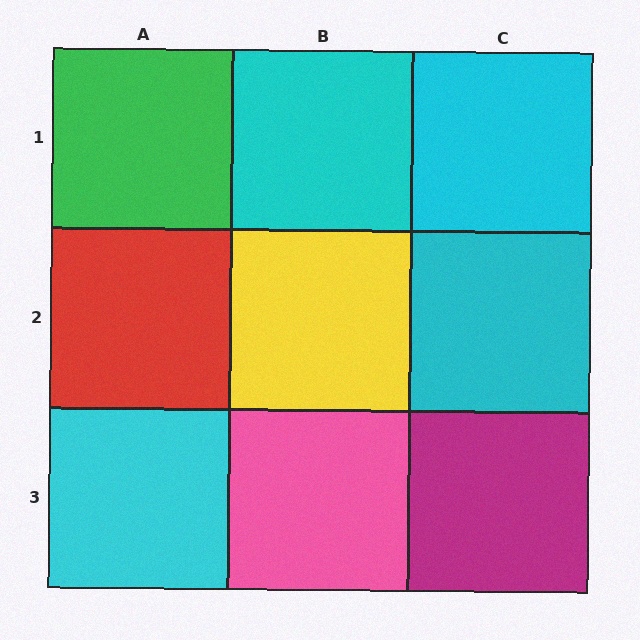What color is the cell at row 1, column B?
Cyan.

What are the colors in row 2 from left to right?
Red, yellow, cyan.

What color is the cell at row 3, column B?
Pink.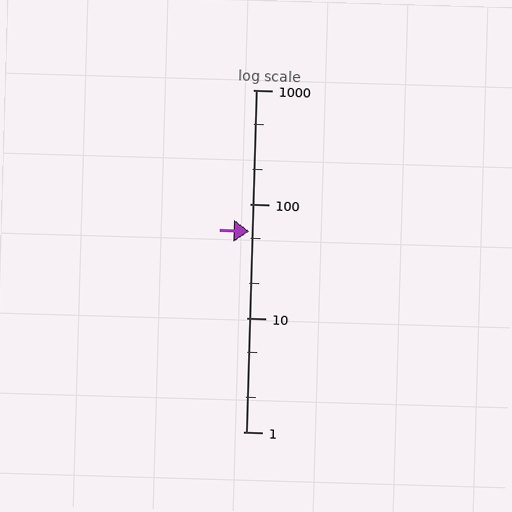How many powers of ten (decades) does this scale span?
The scale spans 3 decades, from 1 to 1000.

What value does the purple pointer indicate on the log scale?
The pointer indicates approximately 57.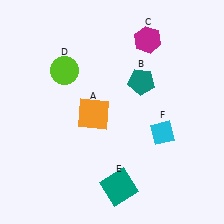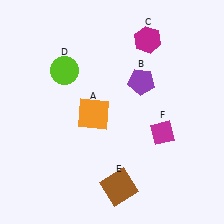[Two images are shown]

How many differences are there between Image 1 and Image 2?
There are 3 differences between the two images.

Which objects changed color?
B changed from teal to purple. E changed from teal to brown. F changed from cyan to magenta.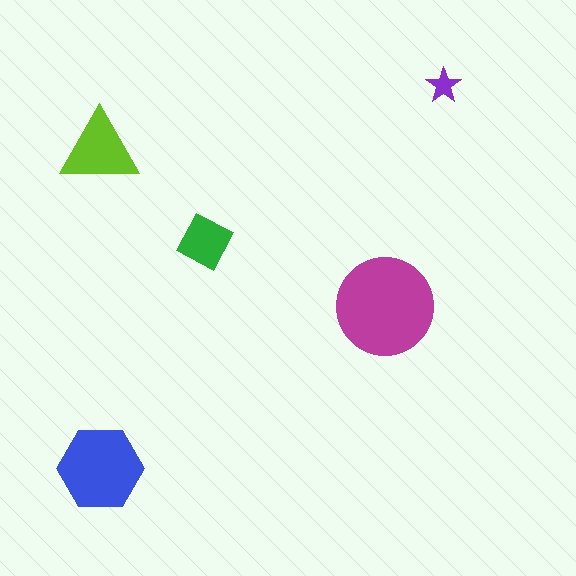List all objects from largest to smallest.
The magenta circle, the blue hexagon, the lime triangle, the green square, the purple star.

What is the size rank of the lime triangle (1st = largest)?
3rd.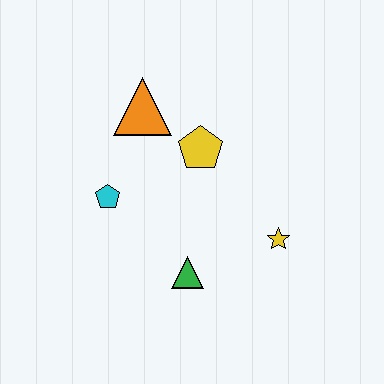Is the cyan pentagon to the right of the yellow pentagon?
No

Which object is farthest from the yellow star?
The orange triangle is farthest from the yellow star.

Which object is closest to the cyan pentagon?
The orange triangle is closest to the cyan pentagon.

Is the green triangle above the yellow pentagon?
No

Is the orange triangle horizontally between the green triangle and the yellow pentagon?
No